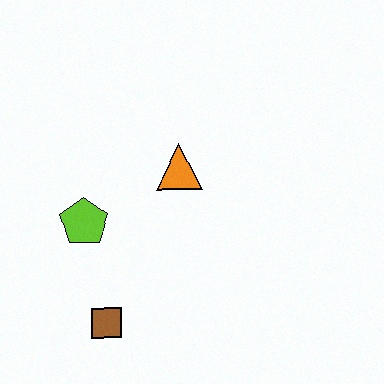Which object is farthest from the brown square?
The orange triangle is farthest from the brown square.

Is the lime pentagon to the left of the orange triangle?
Yes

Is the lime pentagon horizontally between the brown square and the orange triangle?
No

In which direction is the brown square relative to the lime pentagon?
The brown square is below the lime pentagon.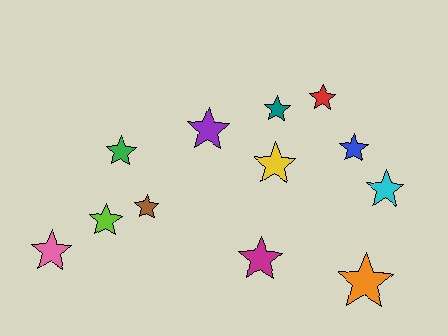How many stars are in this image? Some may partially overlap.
There are 12 stars.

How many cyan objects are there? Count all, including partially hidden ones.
There is 1 cyan object.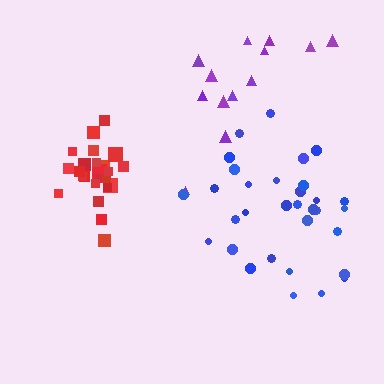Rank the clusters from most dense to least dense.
red, blue, purple.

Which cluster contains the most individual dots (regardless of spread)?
Blue (32).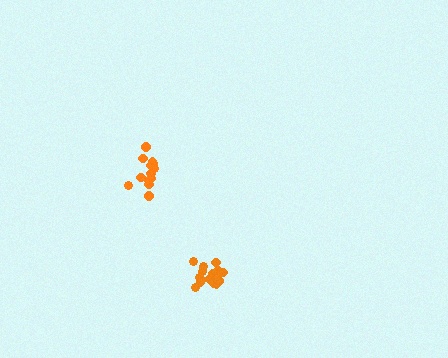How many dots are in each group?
Group 1: 18 dots, Group 2: 13 dots (31 total).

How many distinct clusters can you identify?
There are 2 distinct clusters.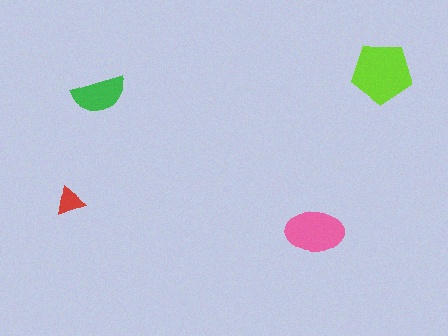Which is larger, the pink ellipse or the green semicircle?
The pink ellipse.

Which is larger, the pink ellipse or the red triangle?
The pink ellipse.